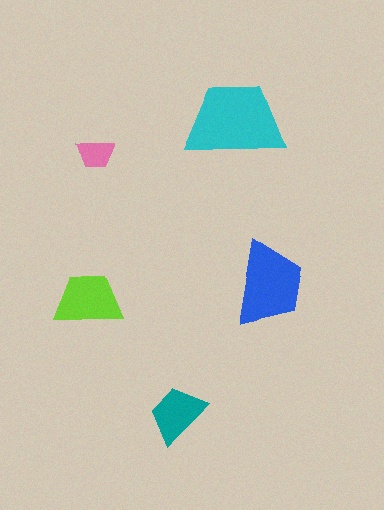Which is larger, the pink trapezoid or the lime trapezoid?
The lime one.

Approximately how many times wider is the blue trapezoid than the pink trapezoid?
About 2 times wider.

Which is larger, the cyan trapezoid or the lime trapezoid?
The cyan one.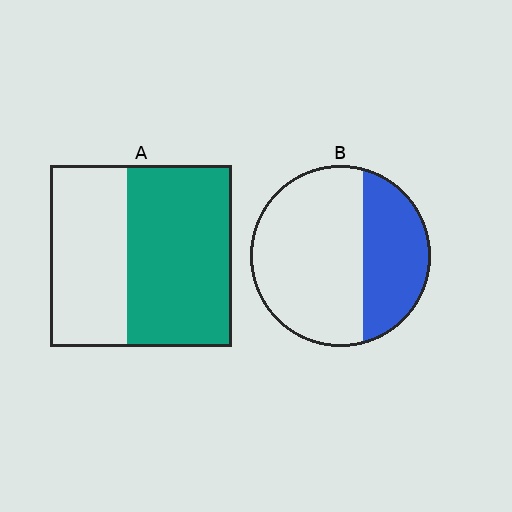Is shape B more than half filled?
No.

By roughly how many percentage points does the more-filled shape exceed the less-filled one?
By roughly 25 percentage points (A over B).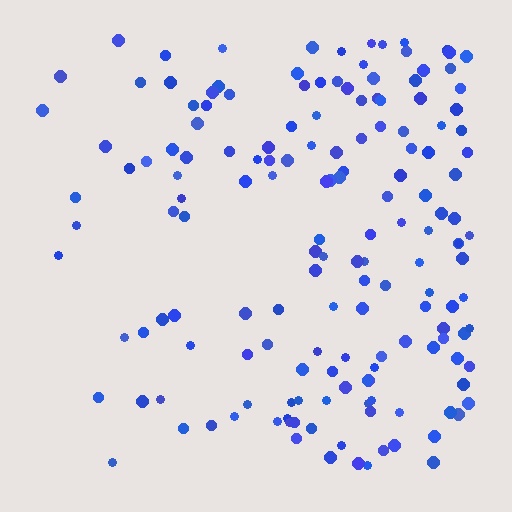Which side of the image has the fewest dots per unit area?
The left.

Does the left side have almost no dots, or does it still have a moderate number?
Still a moderate number, just noticeably fewer than the right.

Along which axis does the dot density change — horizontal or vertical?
Horizontal.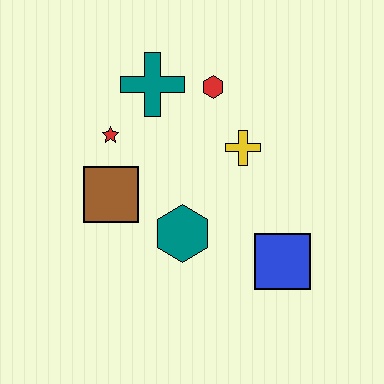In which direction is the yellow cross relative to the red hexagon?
The yellow cross is below the red hexagon.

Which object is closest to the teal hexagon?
The brown square is closest to the teal hexagon.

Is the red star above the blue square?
Yes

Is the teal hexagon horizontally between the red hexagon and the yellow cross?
No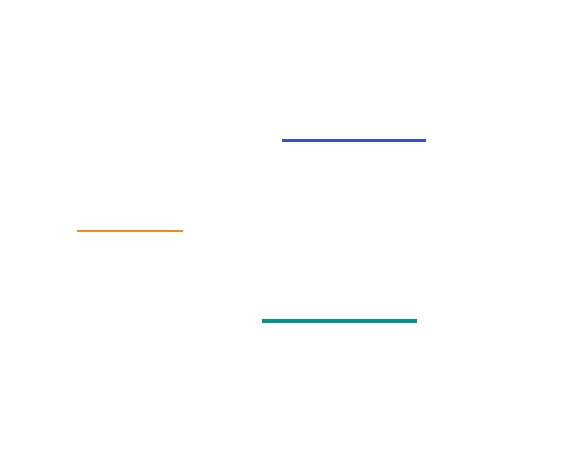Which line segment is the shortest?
The orange line is the shortest at approximately 106 pixels.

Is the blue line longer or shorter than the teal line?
The teal line is longer than the blue line.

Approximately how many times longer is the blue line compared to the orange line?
The blue line is approximately 1.3 times the length of the orange line.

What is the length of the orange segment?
The orange segment is approximately 106 pixels long.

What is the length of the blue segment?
The blue segment is approximately 142 pixels long.